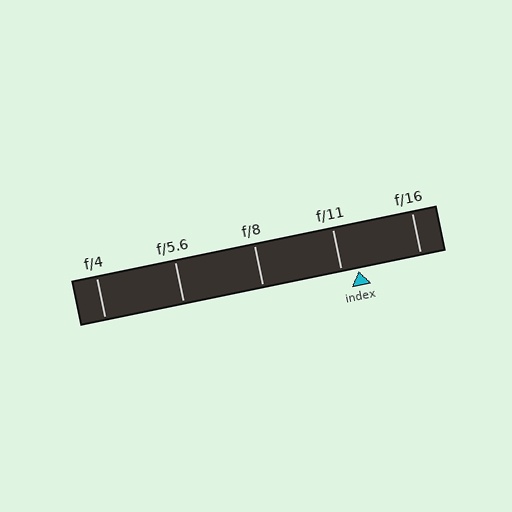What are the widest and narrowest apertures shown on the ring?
The widest aperture shown is f/4 and the narrowest is f/16.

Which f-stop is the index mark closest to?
The index mark is closest to f/11.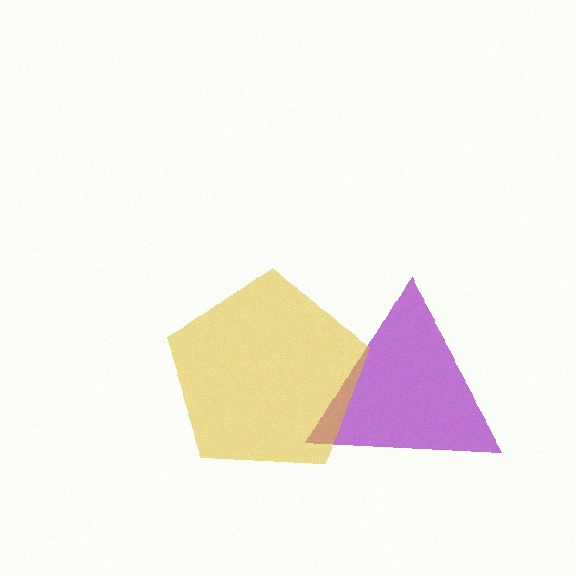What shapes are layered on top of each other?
The layered shapes are: a purple triangle, a yellow pentagon.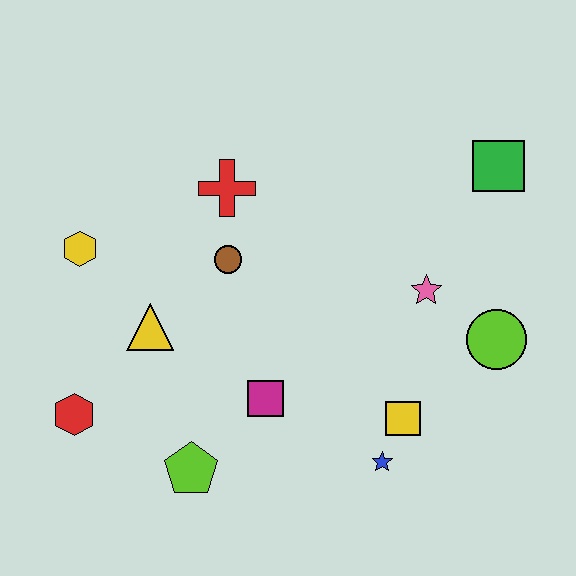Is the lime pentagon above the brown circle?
No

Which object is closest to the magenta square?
The lime pentagon is closest to the magenta square.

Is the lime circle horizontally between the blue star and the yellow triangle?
No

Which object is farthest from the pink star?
The red hexagon is farthest from the pink star.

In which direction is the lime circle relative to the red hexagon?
The lime circle is to the right of the red hexagon.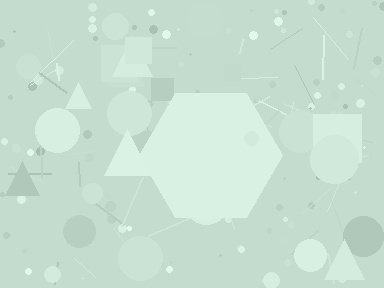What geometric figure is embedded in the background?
A hexagon is embedded in the background.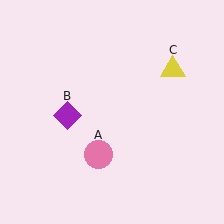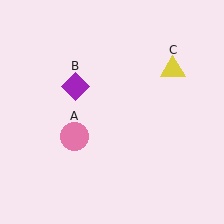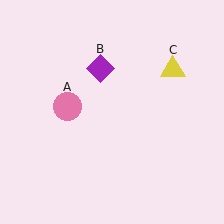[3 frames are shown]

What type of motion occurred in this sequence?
The pink circle (object A), purple diamond (object B) rotated clockwise around the center of the scene.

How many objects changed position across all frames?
2 objects changed position: pink circle (object A), purple diamond (object B).